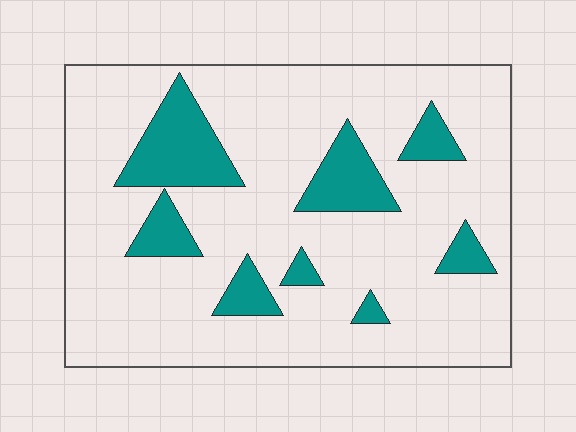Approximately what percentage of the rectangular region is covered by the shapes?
Approximately 15%.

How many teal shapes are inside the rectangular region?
8.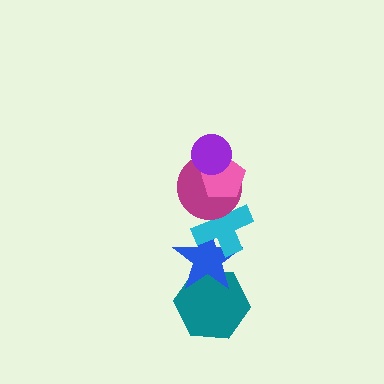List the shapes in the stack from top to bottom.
From top to bottom: the purple circle, the pink pentagon, the magenta circle, the cyan cross, the blue star, the teal hexagon.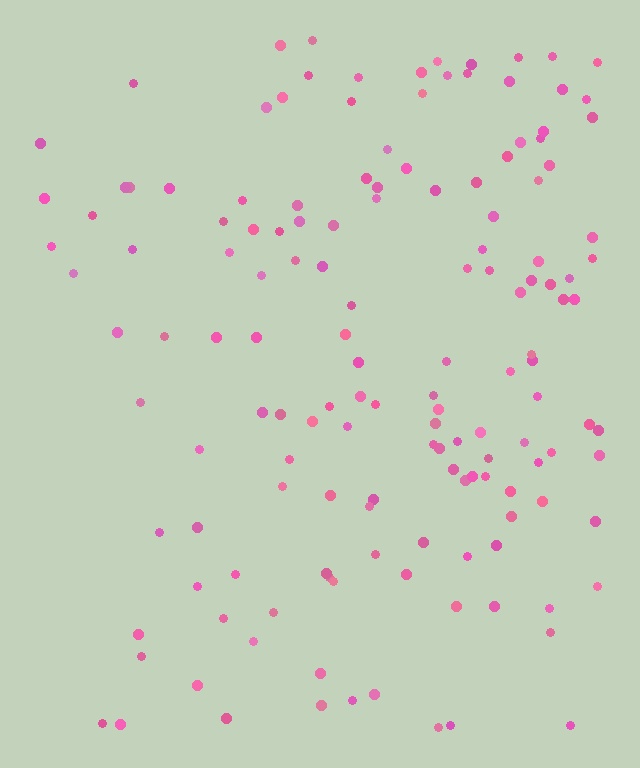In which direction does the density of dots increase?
From left to right, with the right side densest.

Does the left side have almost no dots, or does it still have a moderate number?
Still a moderate number, just noticeably fewer than the right.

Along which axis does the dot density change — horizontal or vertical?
Horizontal.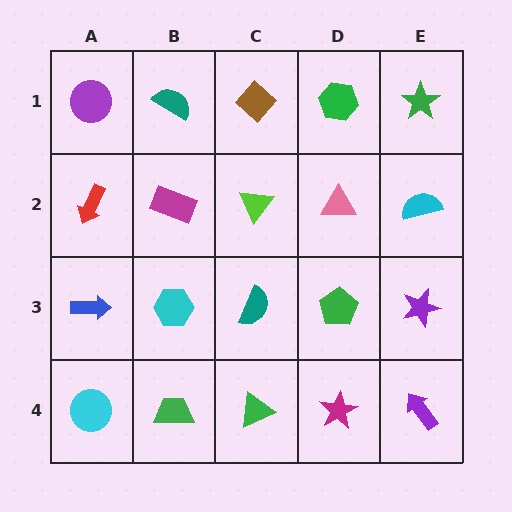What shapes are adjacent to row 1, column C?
A lime triangle (row 2, column C), a teal semicircle (row 1, column B), a green hexagon (row 1, column D).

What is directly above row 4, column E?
A purple star.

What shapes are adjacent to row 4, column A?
A blue arrow (row 3, column A), a green trapezoid (row 4, column B).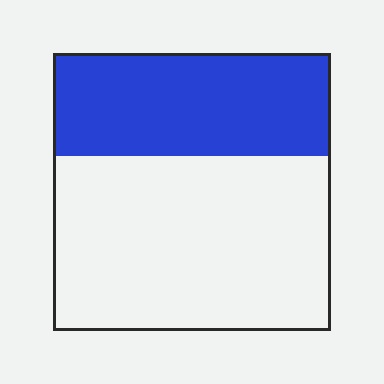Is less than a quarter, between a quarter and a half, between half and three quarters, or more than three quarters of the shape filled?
Between a quarter and a half.